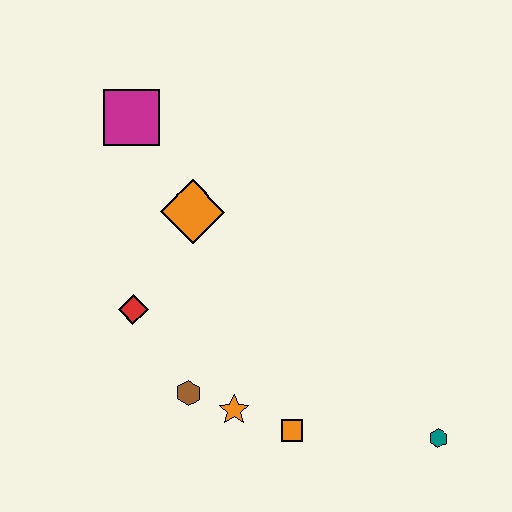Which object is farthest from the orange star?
The magenta square is farthest from the orange star.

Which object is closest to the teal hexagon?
The orange square is closest to the teal hexagon.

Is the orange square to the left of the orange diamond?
No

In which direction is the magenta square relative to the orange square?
The magenta square is above the orange square.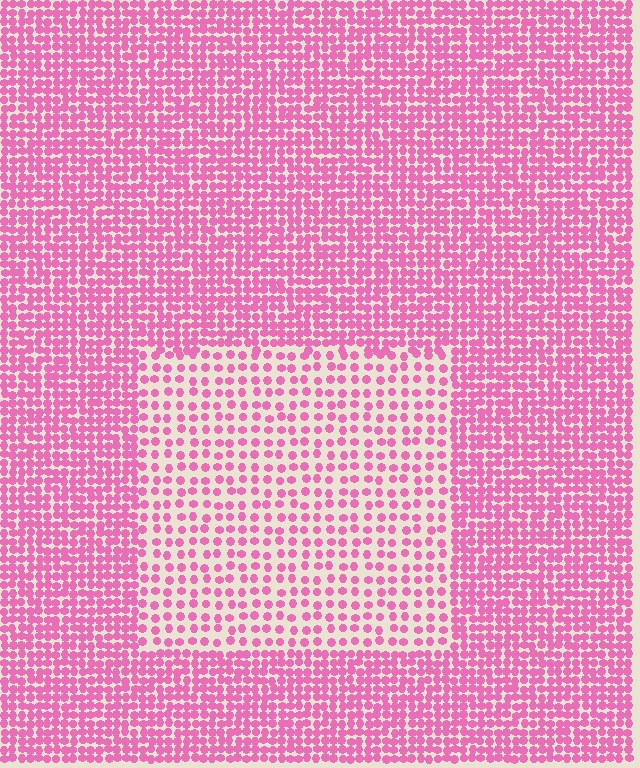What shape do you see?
I see a rectangle.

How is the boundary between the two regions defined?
The boundary is defined by a change in element density (approximately 2.1x ratio). All elements are the same color, size, and shape.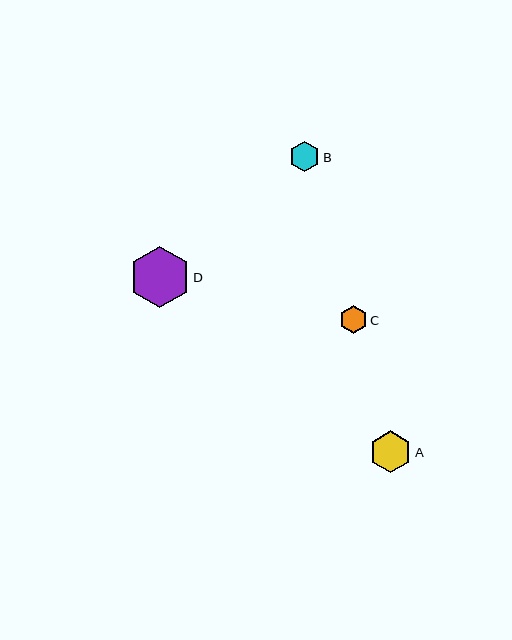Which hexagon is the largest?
Hexagon D is the largest with a size of approximately 61 pixels.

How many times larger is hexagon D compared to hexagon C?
Hexagon D is approximately 2.2 times the size of hexagon C.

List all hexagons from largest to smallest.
From largest to smallest: D, A, B, C.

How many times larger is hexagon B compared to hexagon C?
Hexagon B is approximately 1.1 times the size of hexagon C.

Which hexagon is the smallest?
Hexagon C is the smallest with a size of approximately 27 pixels.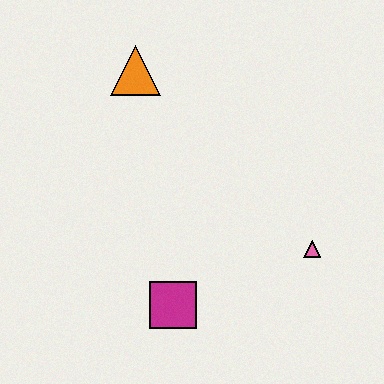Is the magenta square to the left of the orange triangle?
No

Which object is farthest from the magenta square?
The orange triangle is farthest from the magenta square.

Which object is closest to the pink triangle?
The magenta square is closest to the pink triangle.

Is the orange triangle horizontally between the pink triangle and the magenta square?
No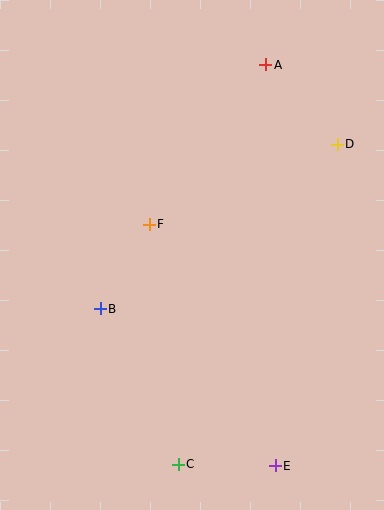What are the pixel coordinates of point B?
Point B is at (100, 309).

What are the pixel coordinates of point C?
Point C is at (178, 464).